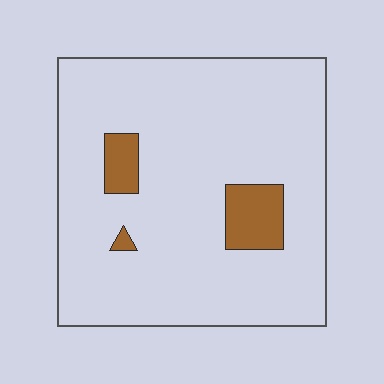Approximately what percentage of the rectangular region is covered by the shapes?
Approximately 10%.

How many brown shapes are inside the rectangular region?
3.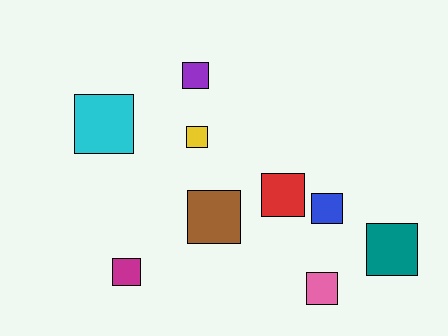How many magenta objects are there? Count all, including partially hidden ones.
There is 1 magenta object.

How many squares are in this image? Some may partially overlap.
There are 9 squares.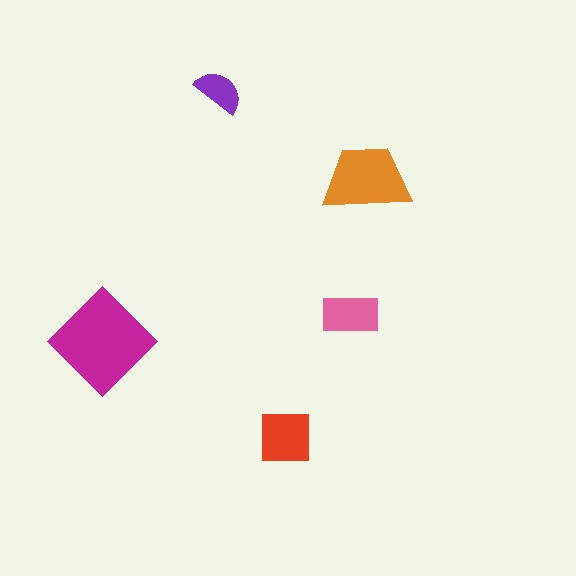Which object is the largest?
The magenta diamond.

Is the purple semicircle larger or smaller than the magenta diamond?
Smaller.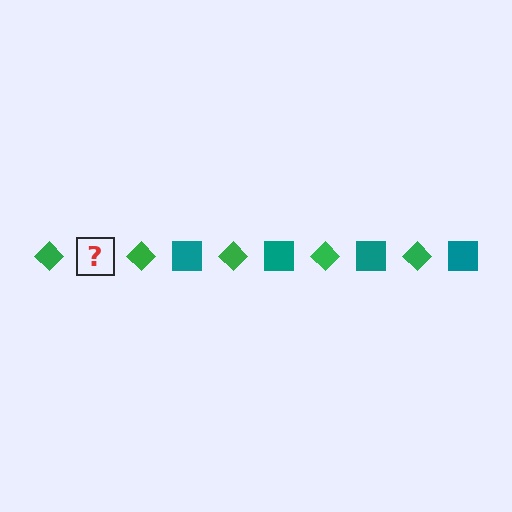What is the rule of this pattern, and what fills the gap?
The rule is that the pattern alternates between green diamond and teal square. The gap should be filled with a teal square.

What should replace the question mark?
The question mark should be replaced with a teal square.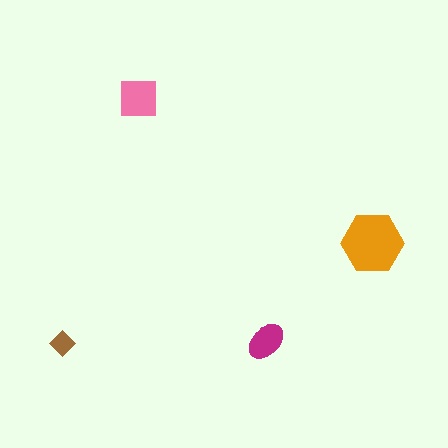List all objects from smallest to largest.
The brown diamond, the magenta ellipse, the pink square, the orange hexagon.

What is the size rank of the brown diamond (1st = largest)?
4th.